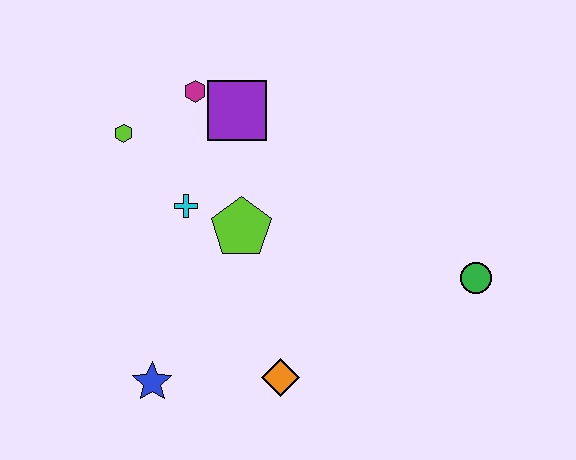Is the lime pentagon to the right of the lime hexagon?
Yes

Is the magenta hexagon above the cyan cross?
Yes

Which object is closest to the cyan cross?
The lime pentagon is closest to the cyan cross.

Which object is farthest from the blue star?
The green circle is farthest from the blue star.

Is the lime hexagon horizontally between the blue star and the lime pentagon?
No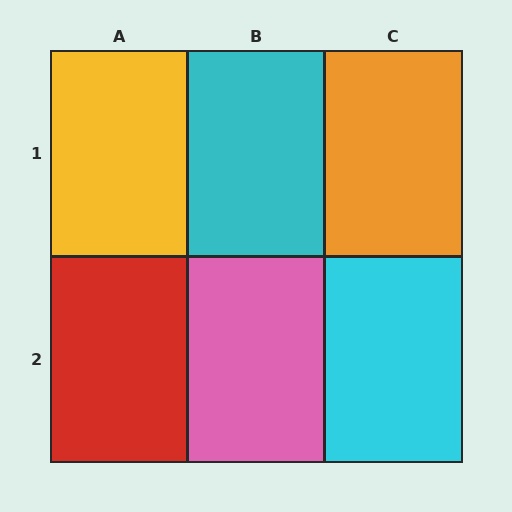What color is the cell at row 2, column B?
Pink.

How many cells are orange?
1 cell is orange.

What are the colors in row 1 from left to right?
Yellow, cyan, orange.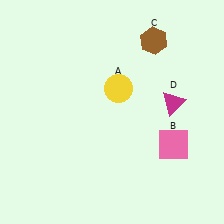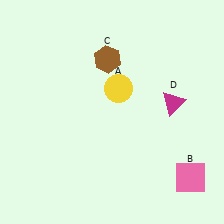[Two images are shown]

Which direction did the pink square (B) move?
The pink square (B) moved down.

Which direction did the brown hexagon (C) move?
The brown hexagon (C) moved left.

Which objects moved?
The objects that moved are: the pink square (B), the brown hexagon (C).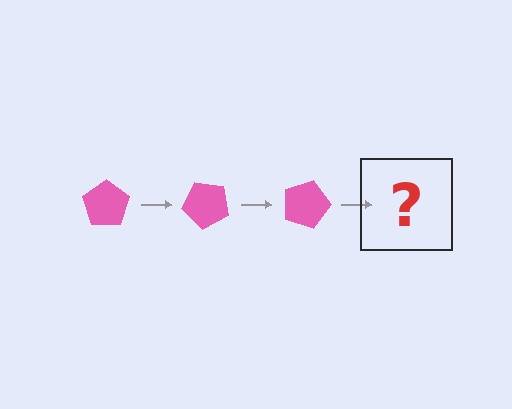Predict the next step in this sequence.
The next step is a pink pentagon rotated 135 degrees.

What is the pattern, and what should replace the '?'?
The pattern is that the pentagon rotates 45 degrees each step. The '?' should be a pink pentagon rotated 135 degrees.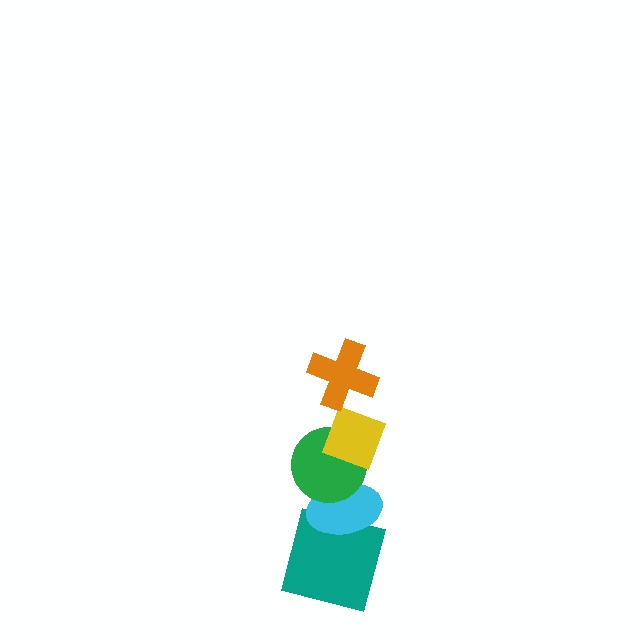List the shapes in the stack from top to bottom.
From top to bottom: the orange cross, the yellow diamond, the green circle, the cyan ellipse, the teal square.